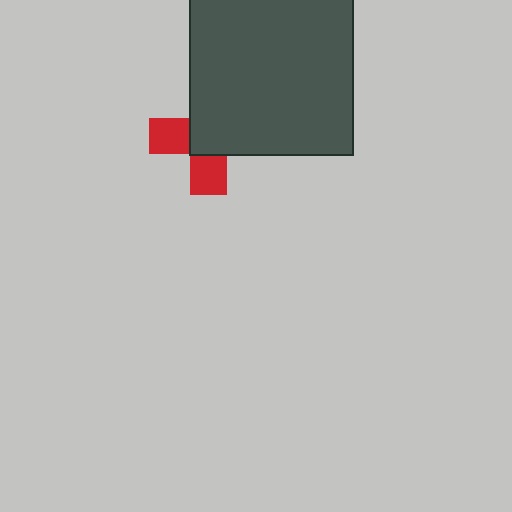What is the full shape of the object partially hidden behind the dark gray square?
The partially hidden object is a red cross.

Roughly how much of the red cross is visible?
A small part of it is visible (roughly 40%).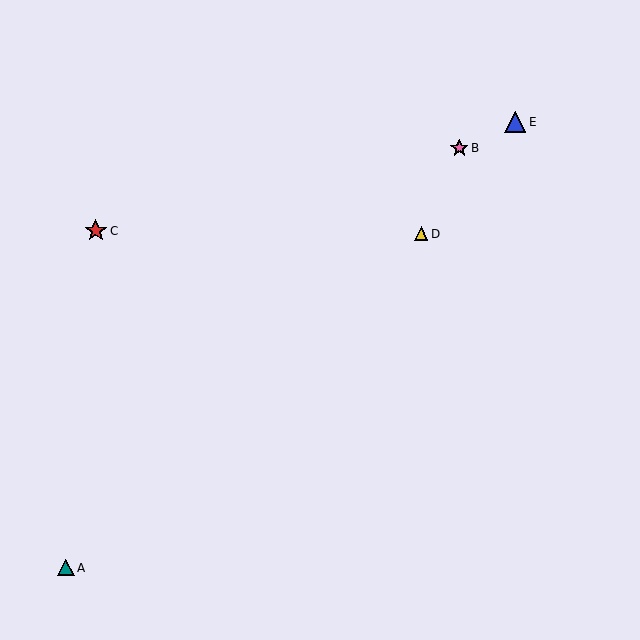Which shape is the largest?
The red star (labeled C) is the largest.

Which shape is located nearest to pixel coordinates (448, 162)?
The pink star (labeled B) at (459, 148) is nearest to that location.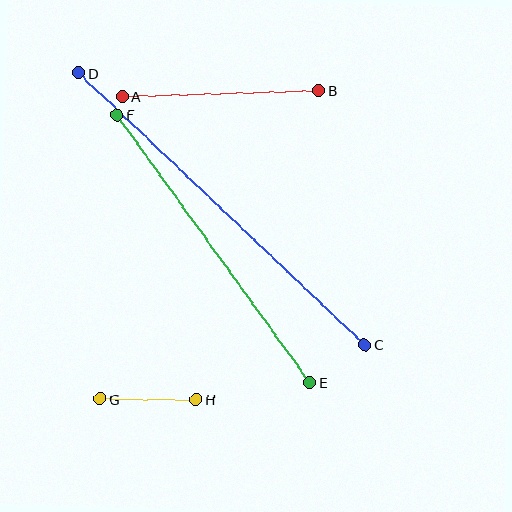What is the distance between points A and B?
The distance is approximately 197 pixels.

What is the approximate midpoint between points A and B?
The midpoint is at approximately (221, 93) pixels.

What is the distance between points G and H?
The distance is approximately 96 pixels.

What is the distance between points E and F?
The distance is approximately 330 pixels.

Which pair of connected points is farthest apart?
Points C and D are farthest apart.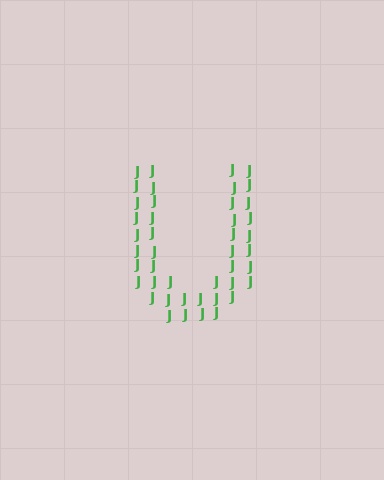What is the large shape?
The large shape is the letter U.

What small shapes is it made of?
It is made of small letter J's.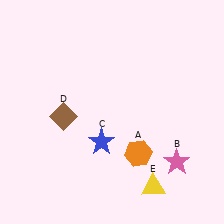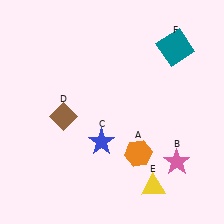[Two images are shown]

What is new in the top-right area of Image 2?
A teal square (F) was added in the top-right area of Image 2.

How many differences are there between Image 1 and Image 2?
There is 1 difference between the two images.